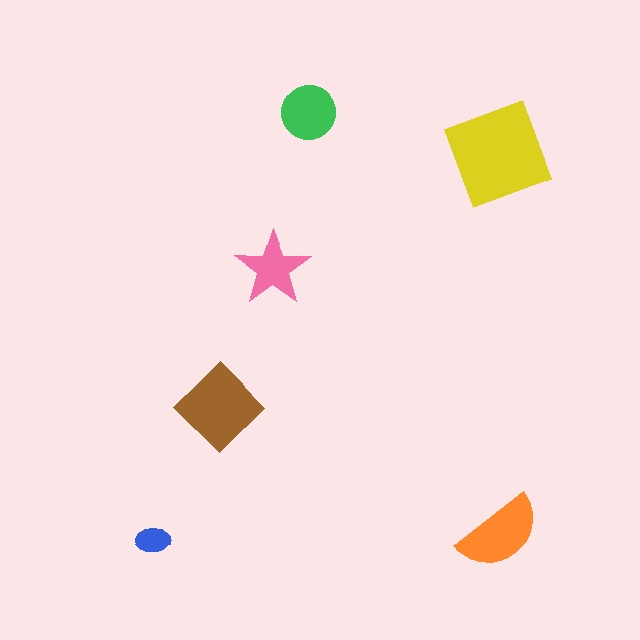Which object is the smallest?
The blue ellipse.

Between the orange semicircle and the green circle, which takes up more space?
The orange semicircle.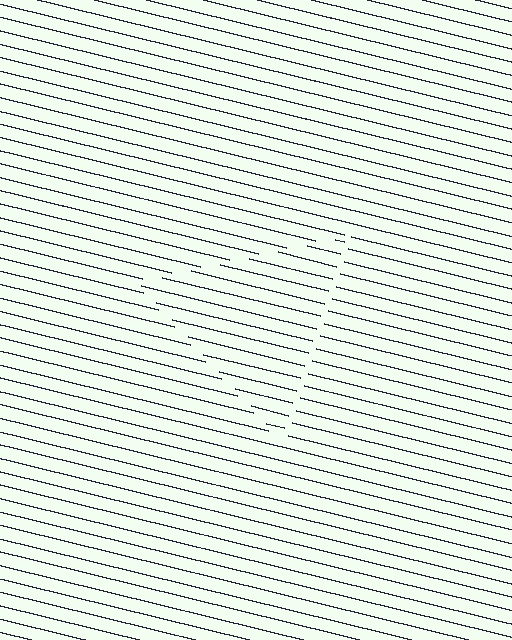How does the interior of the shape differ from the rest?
The interior of the shape contains the same grating, shifted by half a period — the contour is defined by the phase discontinuity where line-ends from the inner and outer gratings abut.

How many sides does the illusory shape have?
3 sides — the line-ends trace a triangle.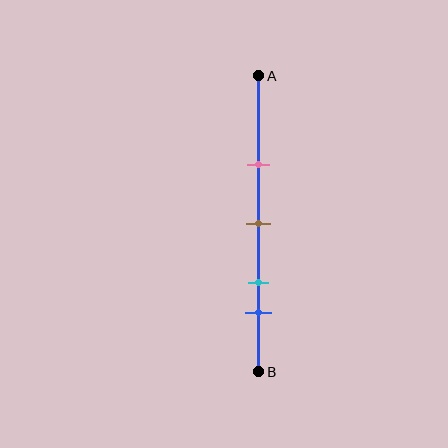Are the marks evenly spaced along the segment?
No, the marks are not evenly spaced.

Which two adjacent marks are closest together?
The cyan and blue marks are the closest adjacent pair.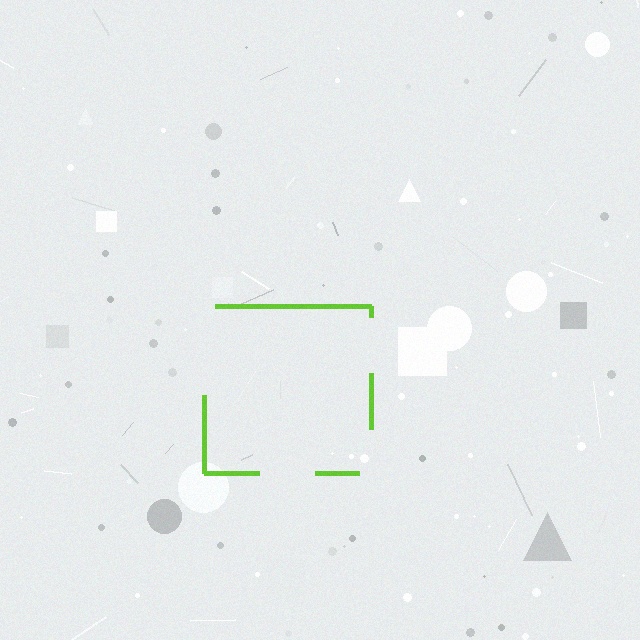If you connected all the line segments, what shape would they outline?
They would outline a square.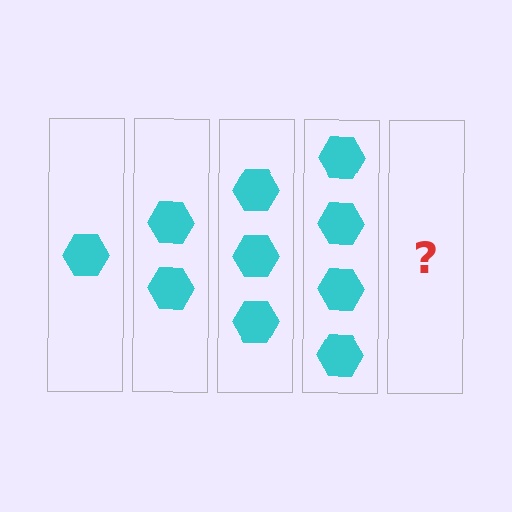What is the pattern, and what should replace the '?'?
The pattern is that each step adds one more hexagon. The '?' should be 5 hexagons.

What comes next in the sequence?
The next element should be 5 hexagons.